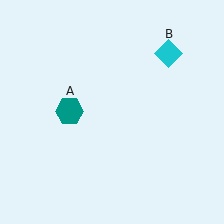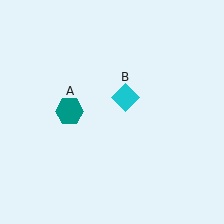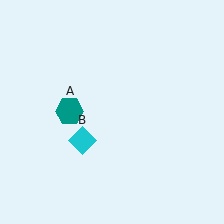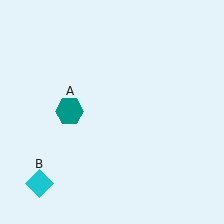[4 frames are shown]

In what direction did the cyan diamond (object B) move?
The cyan diamond (object B) moved down and to the left.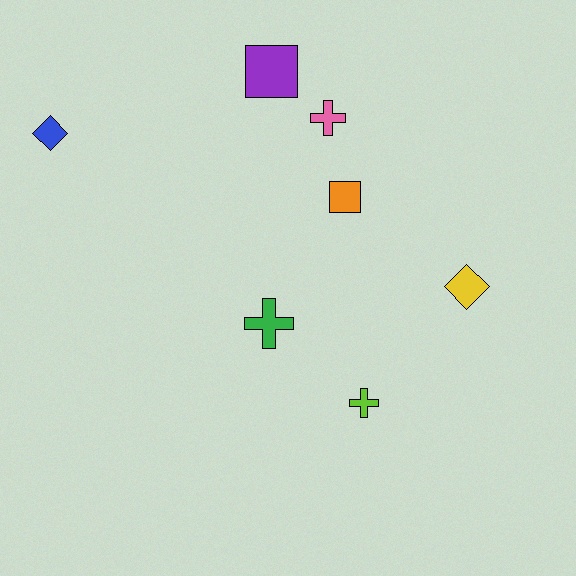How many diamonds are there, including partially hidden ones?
There are 2 diamonds.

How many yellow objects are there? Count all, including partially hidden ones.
There is 1 yellow object.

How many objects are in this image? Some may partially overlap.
There are 7 objects.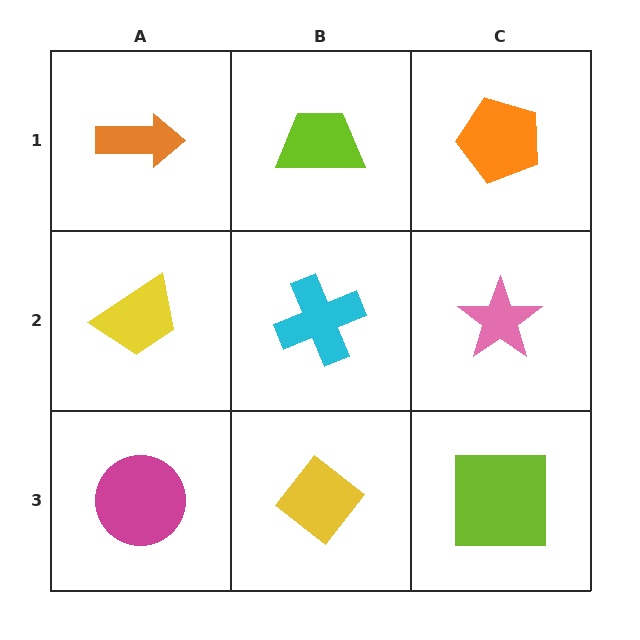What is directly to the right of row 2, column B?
A pink star.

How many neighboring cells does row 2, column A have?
3.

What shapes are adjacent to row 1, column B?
A cyan cross (row 2, column B), an orange arrow (row 1, column A), an orange pentagon (row 1, column C).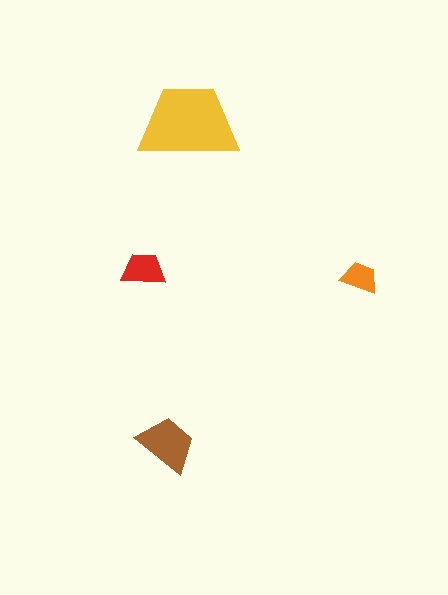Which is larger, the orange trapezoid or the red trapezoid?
The red one.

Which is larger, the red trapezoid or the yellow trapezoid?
The yellow one.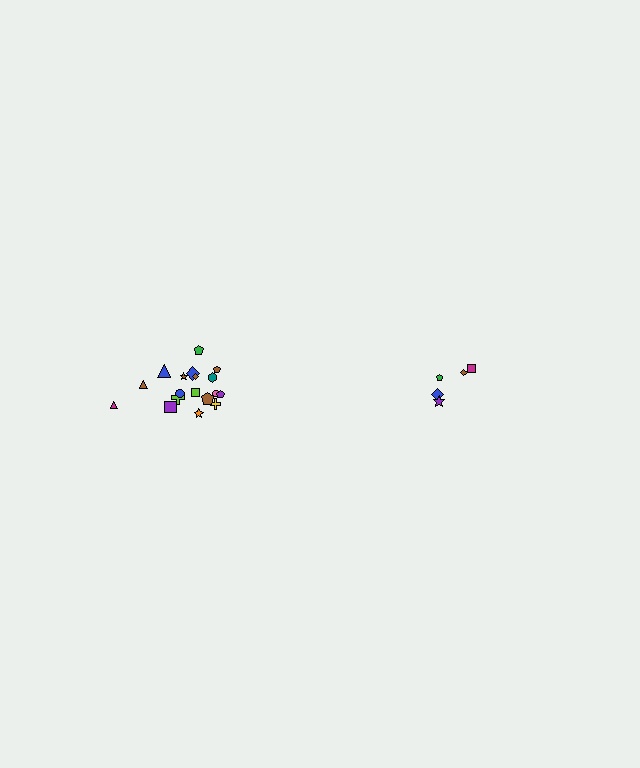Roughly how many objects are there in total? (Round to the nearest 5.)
Roughly 25 objects in total.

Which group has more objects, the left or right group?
The left group.